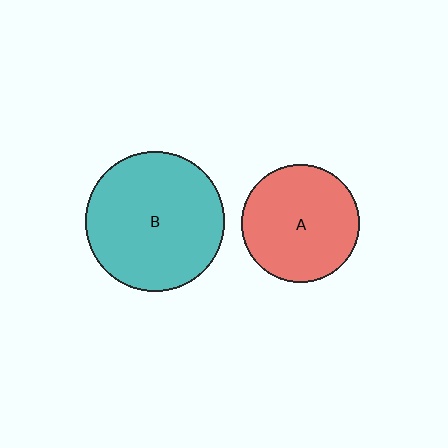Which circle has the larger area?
Circle B (teal).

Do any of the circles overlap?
No, none of the circles overlap.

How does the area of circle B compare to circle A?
Approximately 1.4 times.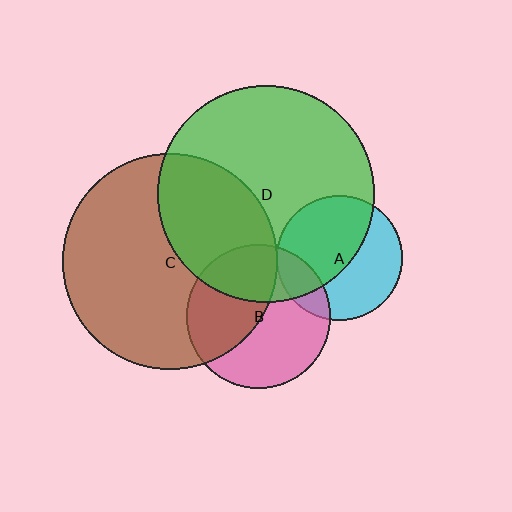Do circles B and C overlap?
Yes.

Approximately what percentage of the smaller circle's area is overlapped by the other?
Approximately 45%.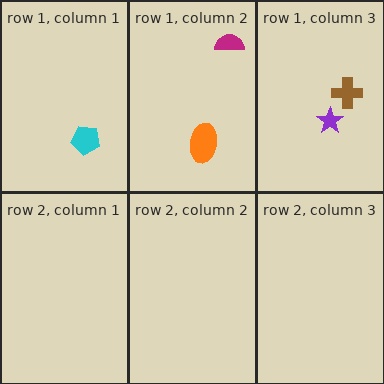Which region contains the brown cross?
The row 1, column 3 region.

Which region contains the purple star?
The row 1, column 3 region.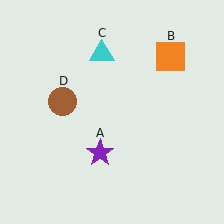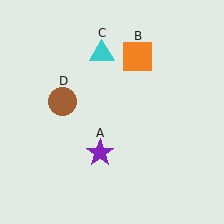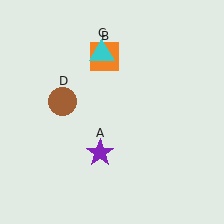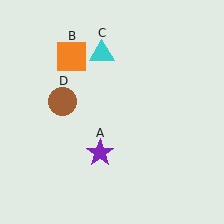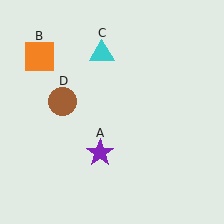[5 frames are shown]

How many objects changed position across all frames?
1 object changed position: orange square (object B).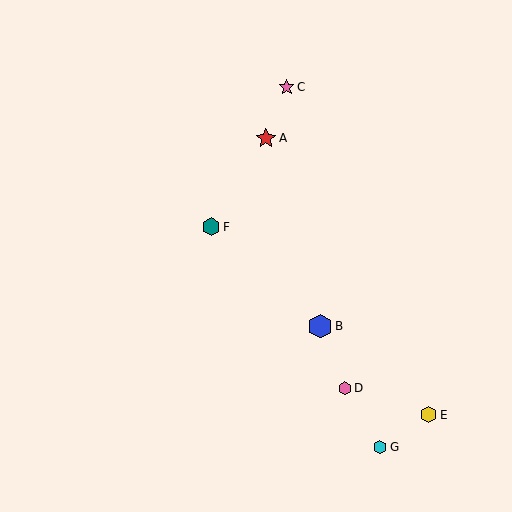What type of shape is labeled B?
Shape B is a blue hexagon.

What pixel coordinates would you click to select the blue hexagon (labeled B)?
Click at (320, 326) to select the blue hexagon B.